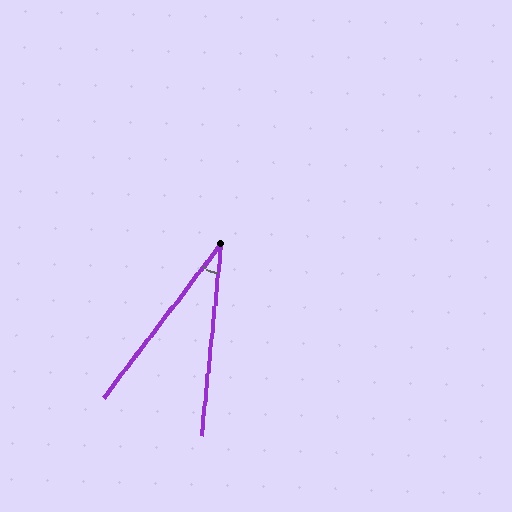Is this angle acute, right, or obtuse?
It is acute.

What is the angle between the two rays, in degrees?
Approximately 31 degrees.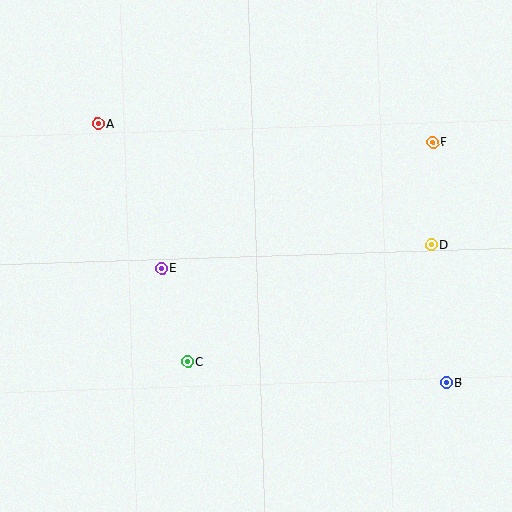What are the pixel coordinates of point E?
Point E is at (162, 268).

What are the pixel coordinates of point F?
Point F is at (433, 142).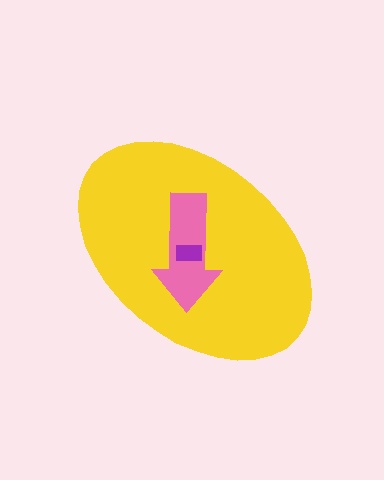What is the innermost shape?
The purple rectangle.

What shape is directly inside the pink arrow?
The purple rectangle.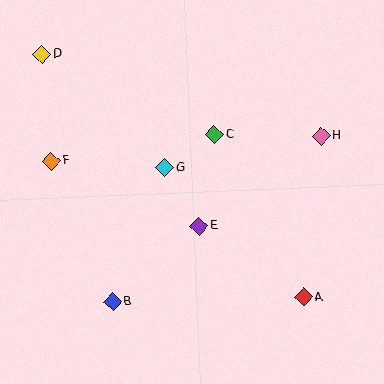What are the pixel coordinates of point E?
Point E is at (199, 226).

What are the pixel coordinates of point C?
Point C is at (214, 135).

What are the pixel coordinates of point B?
Point B is at (113, 302).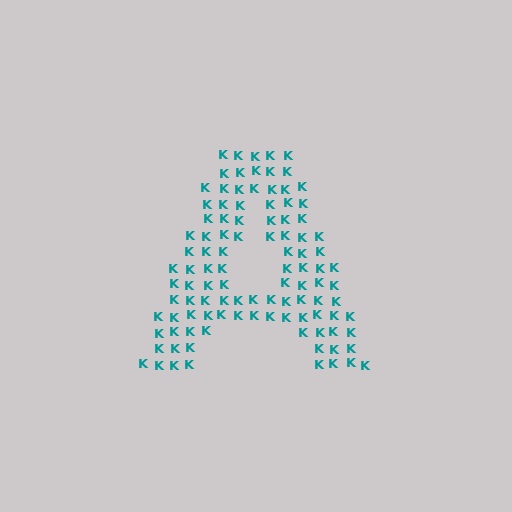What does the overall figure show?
The overall figure shows the letter A.